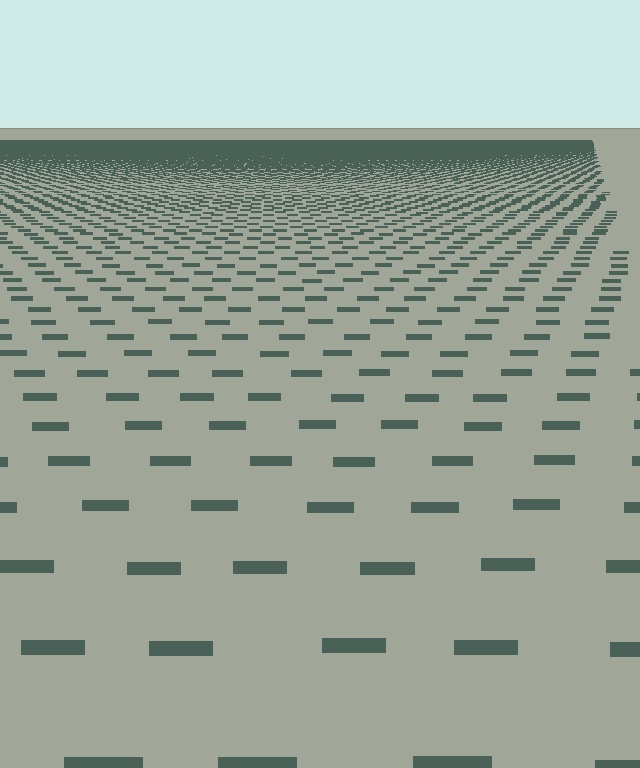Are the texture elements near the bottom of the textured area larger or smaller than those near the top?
Larger. Near the bottom, elements are closer to the viewer and appear at a bigger on-screen size.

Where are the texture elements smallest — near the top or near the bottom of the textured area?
Near the top.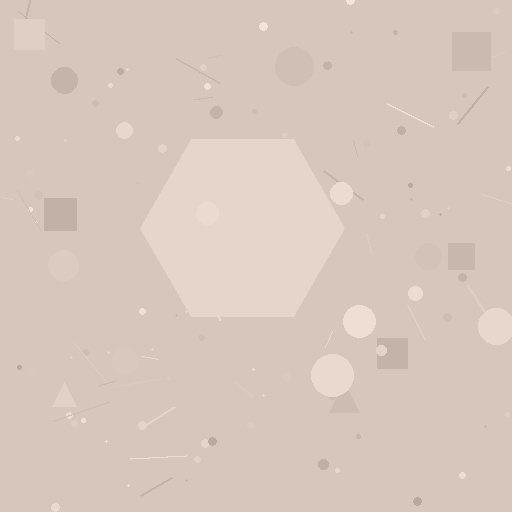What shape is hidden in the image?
A hexagon is hidden in the image.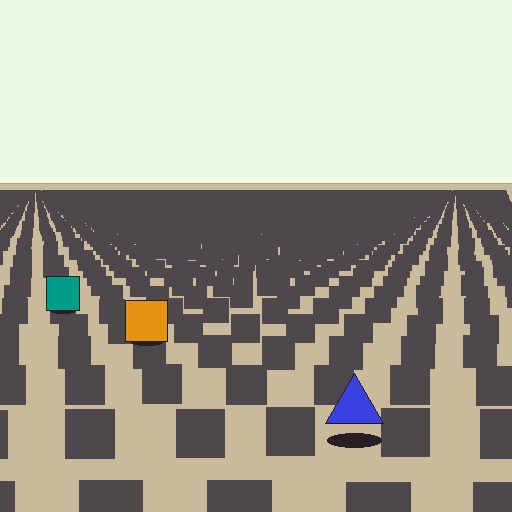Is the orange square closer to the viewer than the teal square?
Yes. The orange square is closer — you can tell from the texture gradient: the ground texture is coarser near it.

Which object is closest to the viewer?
The blue triangle is closest. The texture marks near it are larger and more spread out.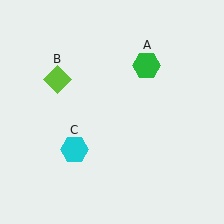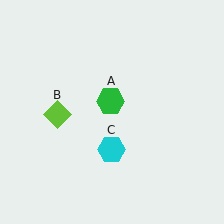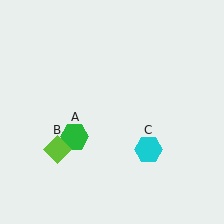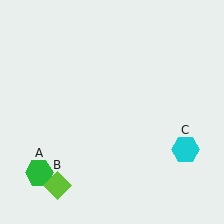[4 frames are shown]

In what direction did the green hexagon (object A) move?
The green hexagon (object A) moved down and to the left.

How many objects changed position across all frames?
3 objects changed position: green hexagon (object A), lime diamond (object B), cyan hexagon (object C).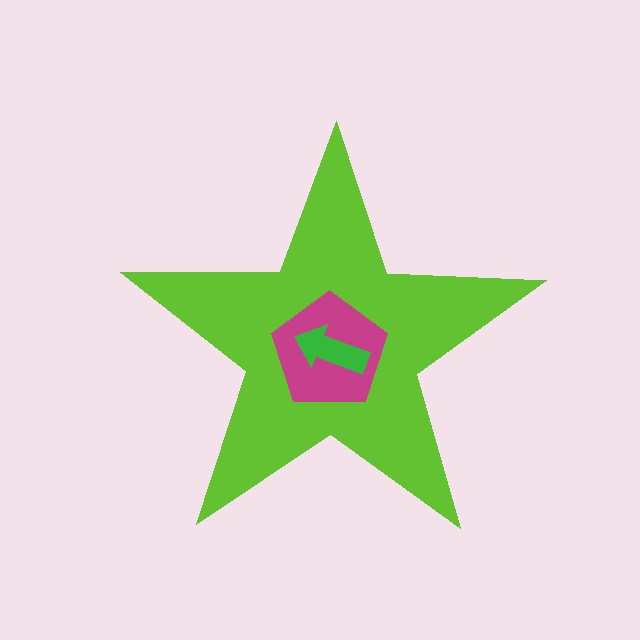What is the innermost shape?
The green arrow.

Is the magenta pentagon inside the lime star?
Yes.